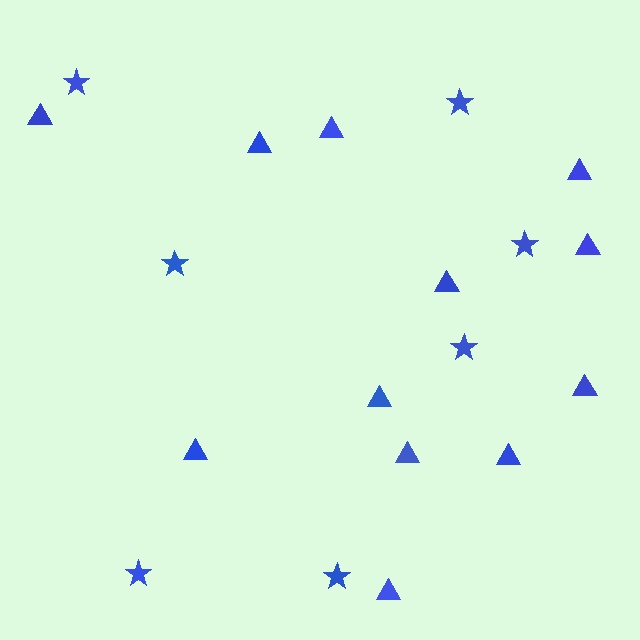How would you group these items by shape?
There are 2 groups: one group of stars (7) and one group of triangles (12).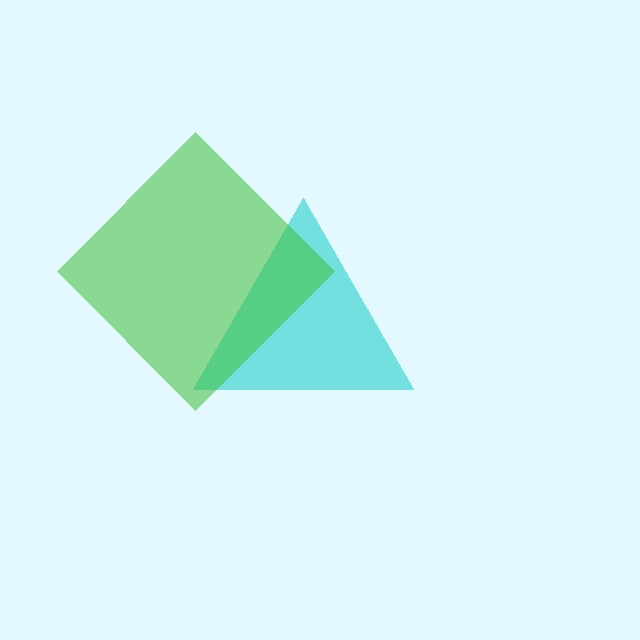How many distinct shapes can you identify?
There are 2 distinct shapes: a cyan triangle, a green diamond.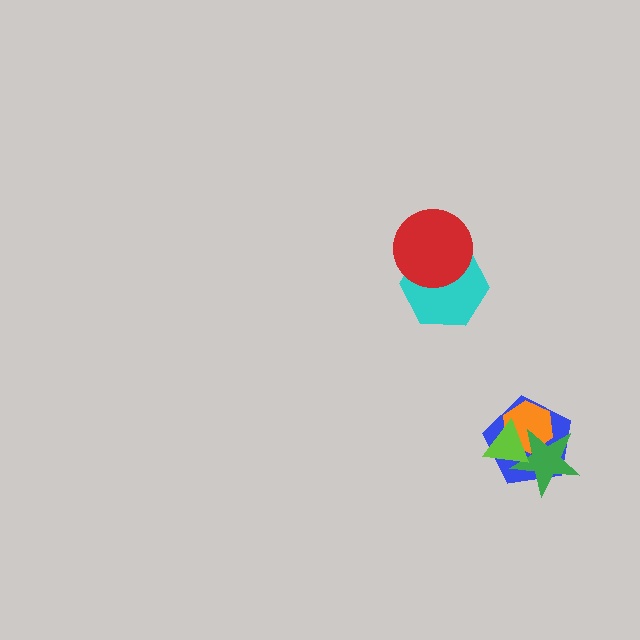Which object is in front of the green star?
The lime triangle is in front of the green star.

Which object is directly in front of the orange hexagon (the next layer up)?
The green star is directly in front of the orange hexagon.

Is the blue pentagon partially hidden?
Yes, it is partially covered by another shape.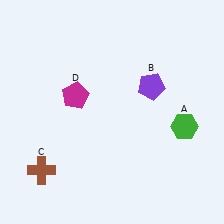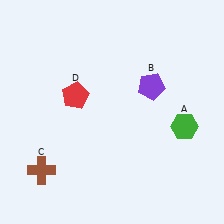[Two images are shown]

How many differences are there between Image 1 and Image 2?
There is 1 difference between the two images.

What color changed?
The pentagon (D) changed from magenta in Image 1 to red in Image 2.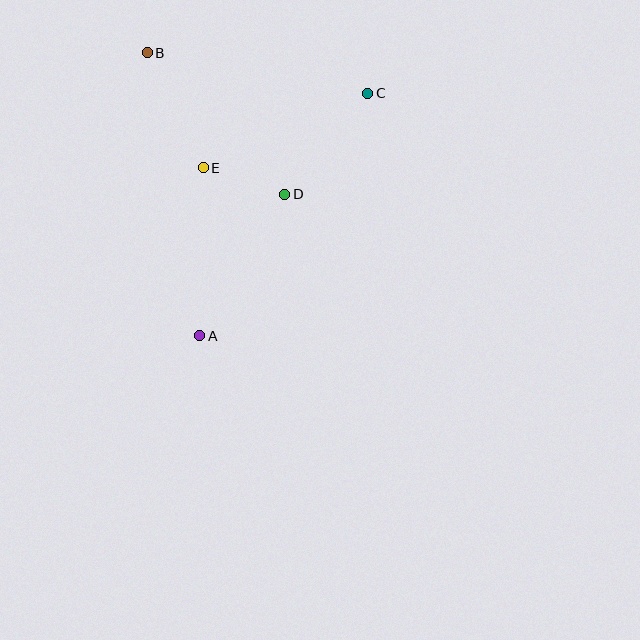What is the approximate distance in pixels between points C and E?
The distance between C and E is approximately 180 pixels.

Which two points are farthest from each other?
Points A and C are farthest from each other.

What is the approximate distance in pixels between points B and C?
The distance between B and C is approximately 224 pixels.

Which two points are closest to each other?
Points D and E are closest to each other.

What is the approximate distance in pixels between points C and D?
The distance between C and D is approximately 131 pixels.